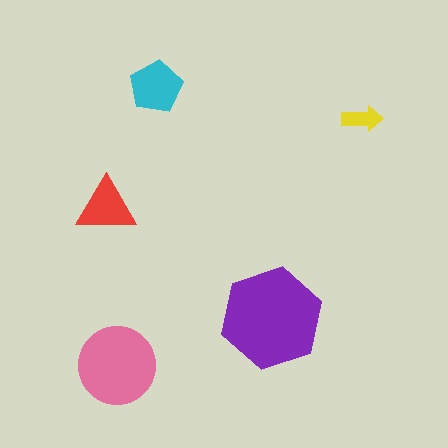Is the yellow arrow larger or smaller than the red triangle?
Smaller.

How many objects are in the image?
There are 5 objects in the image.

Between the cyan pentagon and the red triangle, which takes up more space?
The cyan pentagon.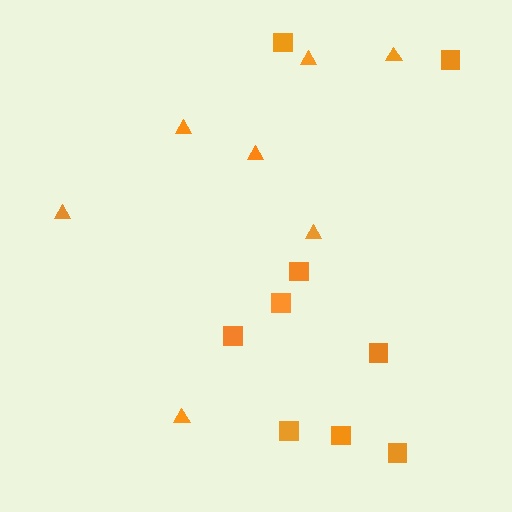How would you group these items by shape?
There are 2 groups: one group of triangles (7) and one group of squares (9).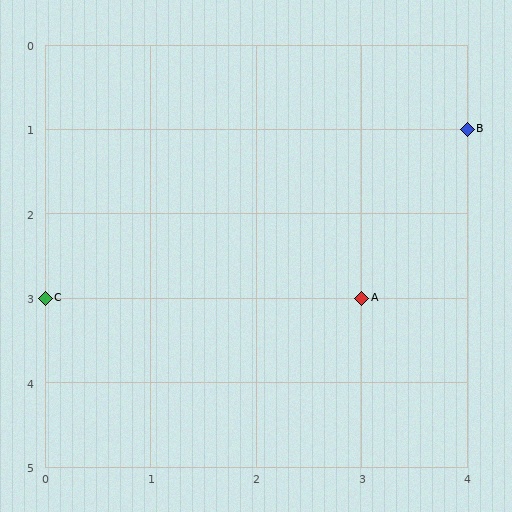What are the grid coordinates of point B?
Point B is at grid coordinates (4, 1).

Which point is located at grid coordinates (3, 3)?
Point A is at (3, 3).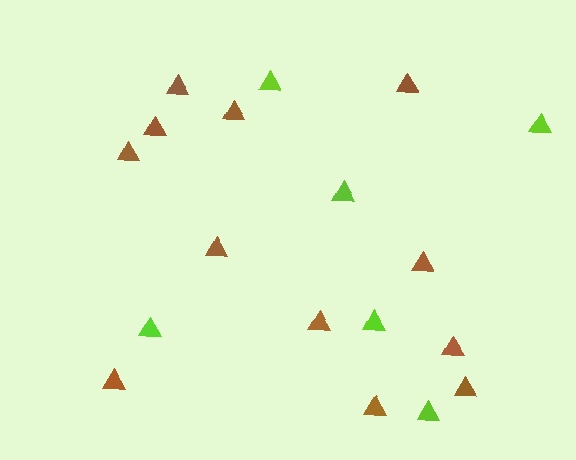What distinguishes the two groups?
There are 2 groups: one group of brown triangles (12) and one group of lime triangles (6).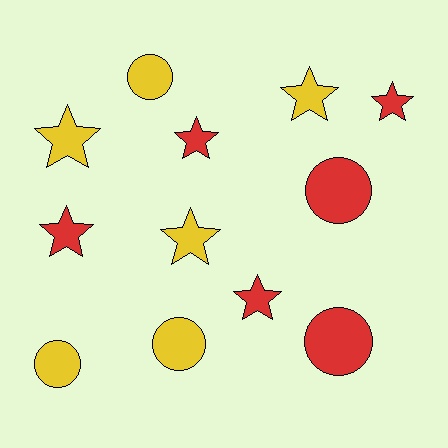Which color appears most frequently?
Red, with 6 objects.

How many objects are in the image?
There are 12 objects.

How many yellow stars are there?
There are 3 yellow stars.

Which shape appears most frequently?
Star, with 7 objects.